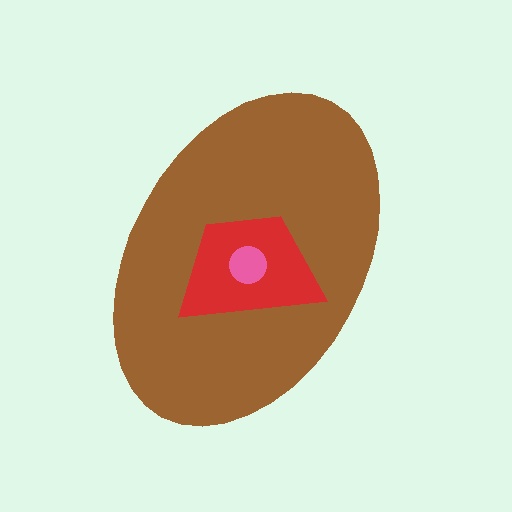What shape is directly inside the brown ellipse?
The red trapezoid.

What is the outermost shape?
The brown ellipse.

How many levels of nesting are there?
3.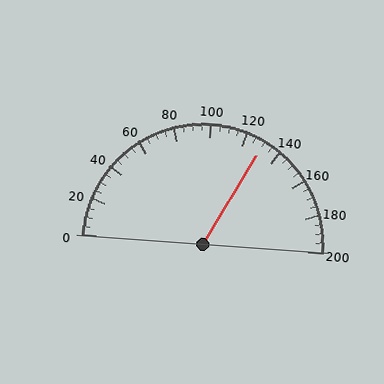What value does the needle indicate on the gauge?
The needle indicates approximately 130.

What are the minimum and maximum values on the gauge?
The gauge ranges from 0 to 200.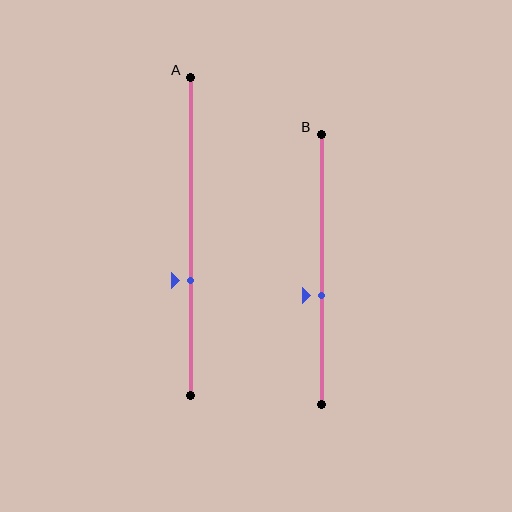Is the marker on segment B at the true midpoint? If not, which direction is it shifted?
No, the marker on segment B is shifted downward by about 10% of the segment length.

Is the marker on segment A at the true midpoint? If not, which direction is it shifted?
No, the marker on segment A is shifted downward by about 14% of the segment length.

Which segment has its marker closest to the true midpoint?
Segment B has its marker closest to the true midpoint.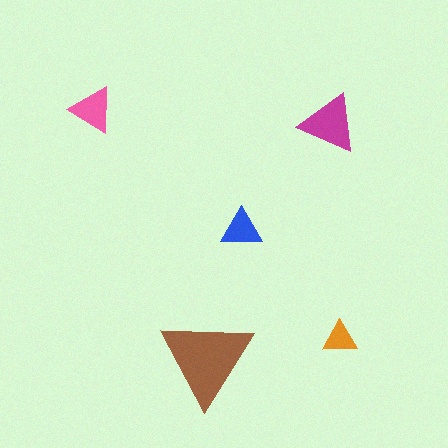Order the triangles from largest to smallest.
the brown one, the magenta one, the pink one, the blue one, the orange one.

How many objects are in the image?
There are 5 objects in the image.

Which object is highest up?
The pink triangle is topmost.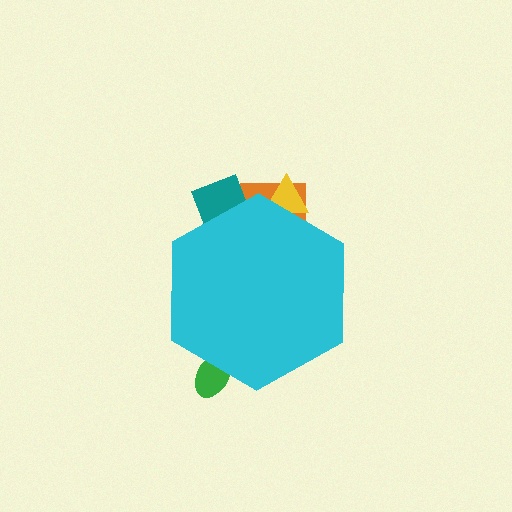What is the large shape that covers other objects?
A cyan hexagon.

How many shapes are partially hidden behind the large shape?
4 shapes are partially hidden.